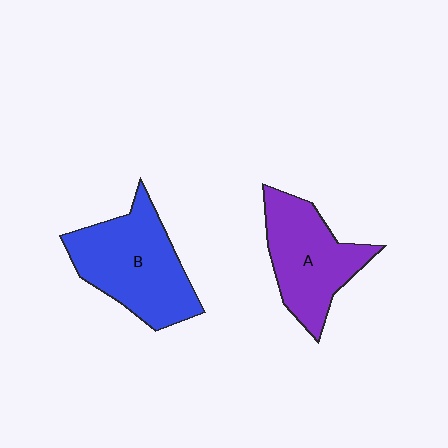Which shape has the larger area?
Shape B (blue).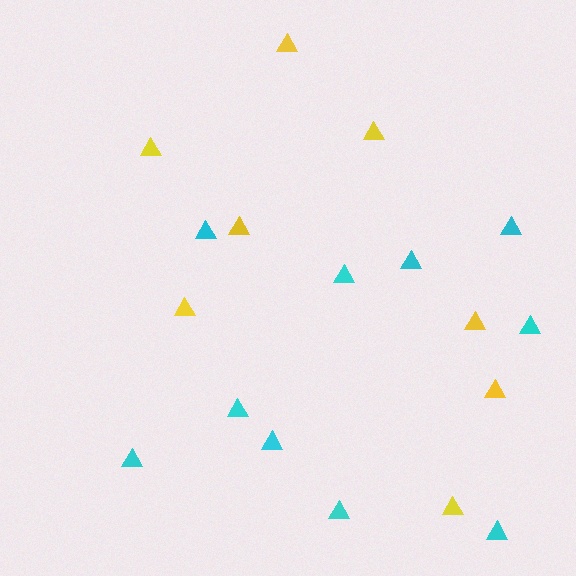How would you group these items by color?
There are 2 groups: one group of yellow triangles (8) and one group of cyan triangles (10).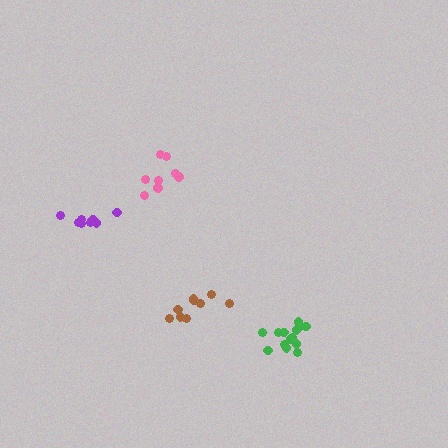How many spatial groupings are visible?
There are 4 spatial groupings.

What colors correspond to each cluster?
The clusters are colored: pink, brown, green, purple.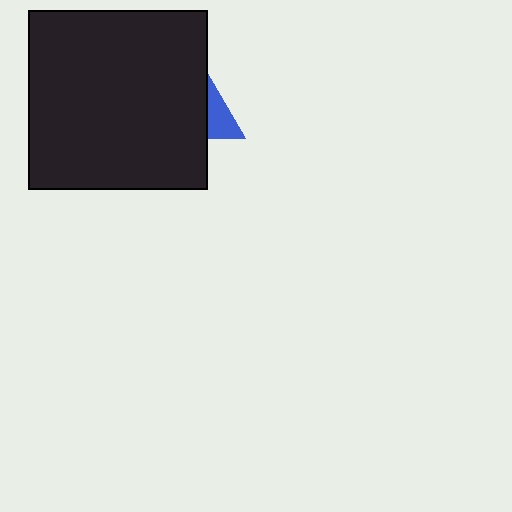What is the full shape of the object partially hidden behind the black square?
The partially hidden object is a blue triangle.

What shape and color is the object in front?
The object in front is a black square.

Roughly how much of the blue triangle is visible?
A small part of it is visible (roughly 34%).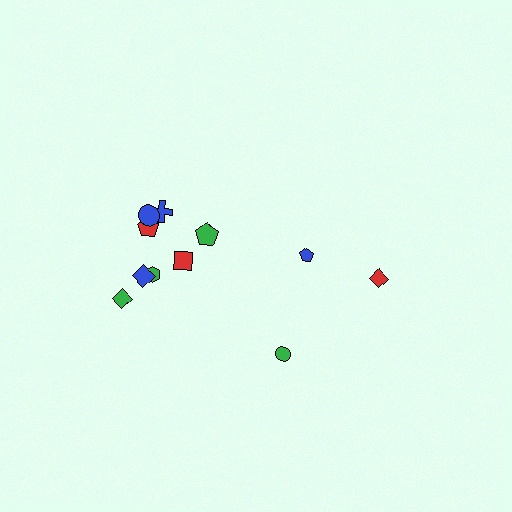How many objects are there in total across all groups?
There are 11 objects.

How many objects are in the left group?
There are 8 objects.